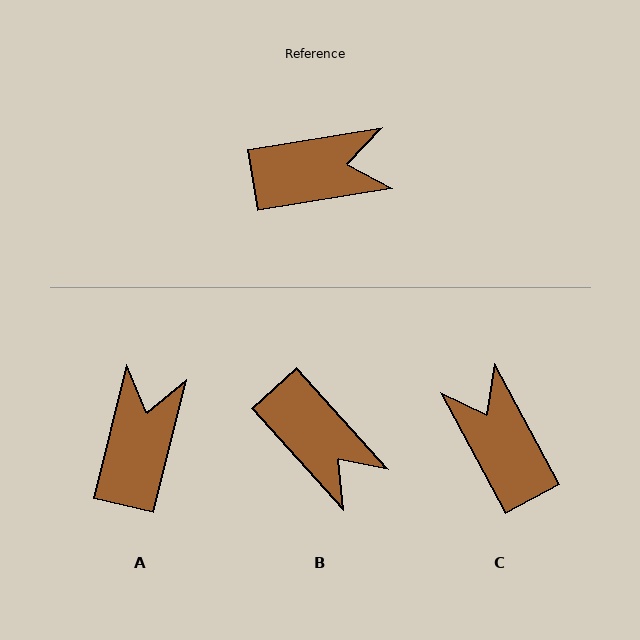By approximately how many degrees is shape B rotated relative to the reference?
Approximately 57 degrees clockwise.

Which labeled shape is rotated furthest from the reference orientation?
C, about 109 degrees away.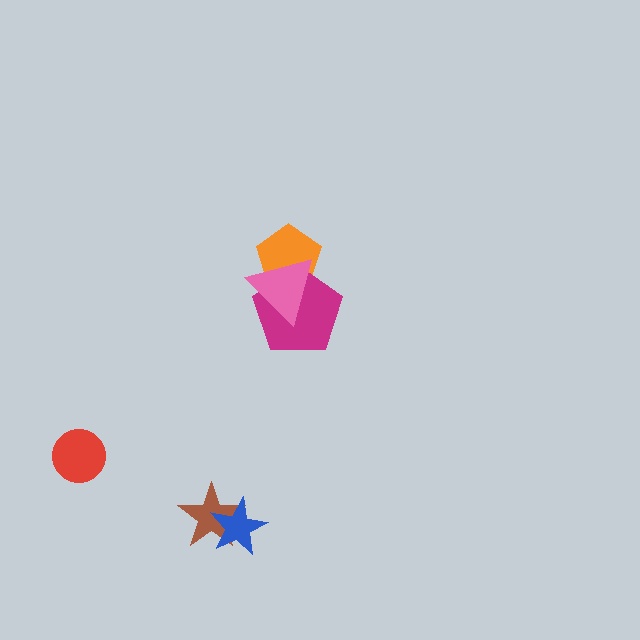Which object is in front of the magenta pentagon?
The pink triangle is in front of the magenta pentagon.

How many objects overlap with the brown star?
1 object overlaps with the brown star.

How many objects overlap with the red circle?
0 objects overlap with the red circle.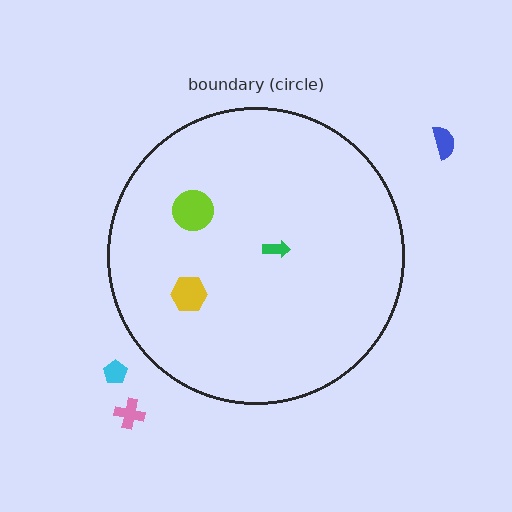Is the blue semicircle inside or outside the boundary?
Outside.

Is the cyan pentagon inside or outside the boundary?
Outside.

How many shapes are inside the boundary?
3 inside, 3 outside.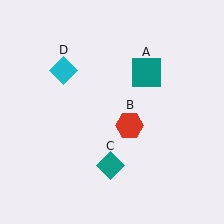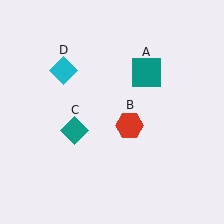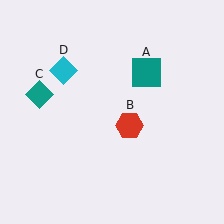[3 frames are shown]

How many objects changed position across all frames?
1 object changed position: teal diamond (object C).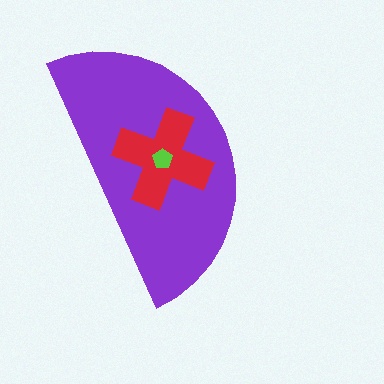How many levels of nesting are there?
3.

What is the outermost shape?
The purple semicircle.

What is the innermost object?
The lime pentagon.